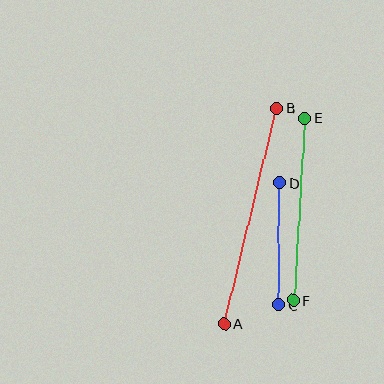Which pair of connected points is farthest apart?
Points A and B are farthest apart.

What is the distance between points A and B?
The distance is approximately 221 pixels.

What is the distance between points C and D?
The distance is approximately 122 pixels.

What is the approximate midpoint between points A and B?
The midpoint is at approximately (251, 216) pixels.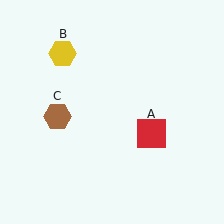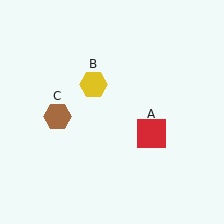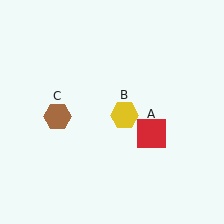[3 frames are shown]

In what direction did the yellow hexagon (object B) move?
The yellow hexagon (object B) moved down and to the right.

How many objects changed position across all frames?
1 object changed position: yellow hexagon (object B).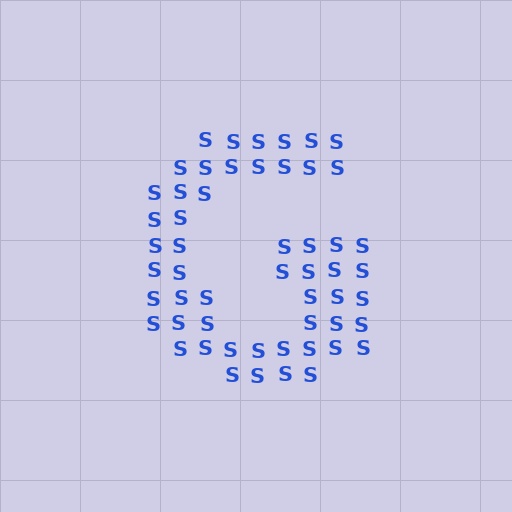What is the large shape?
The large shape is the letter G.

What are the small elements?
The small elements are letter S's.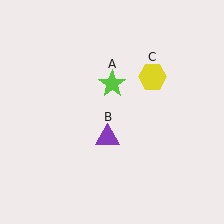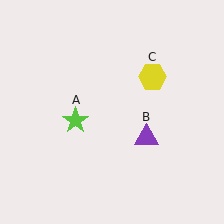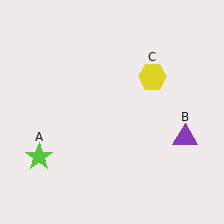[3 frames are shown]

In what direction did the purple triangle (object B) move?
The purple triangle (object B) moved right.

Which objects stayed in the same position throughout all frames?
Yellow hexagon (object C) remained stationary.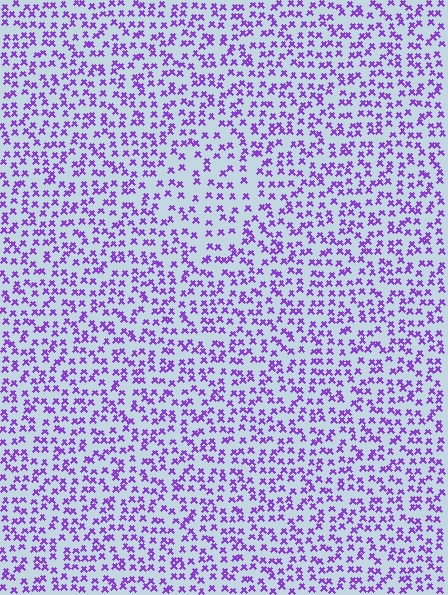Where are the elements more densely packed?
The elements are more densely packed outside the diamond boundary.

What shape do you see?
I see a diamond.